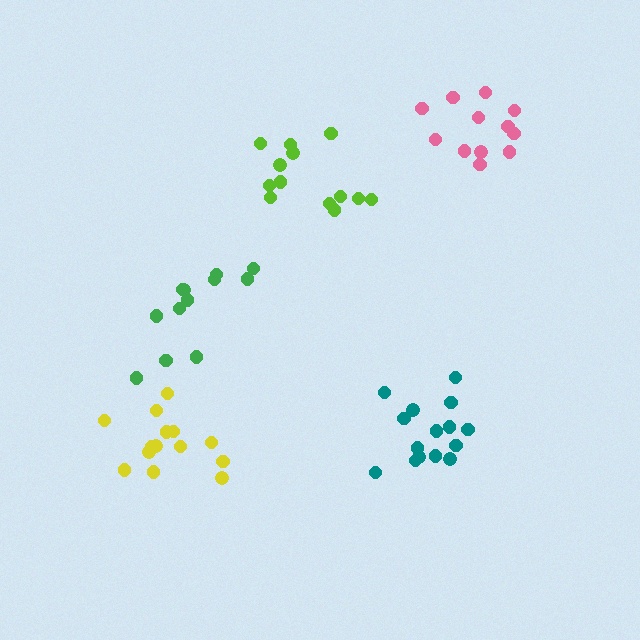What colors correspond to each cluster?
The clusters are colored: pink, lime, yellow, green, teal.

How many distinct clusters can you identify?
There are 5 distinct clusters.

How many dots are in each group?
Group 1: 12 dots, Group 2: 13 dots, Group 3: 14 dots, Group 4: 12 dots, Group 5: 15 dots (66 total).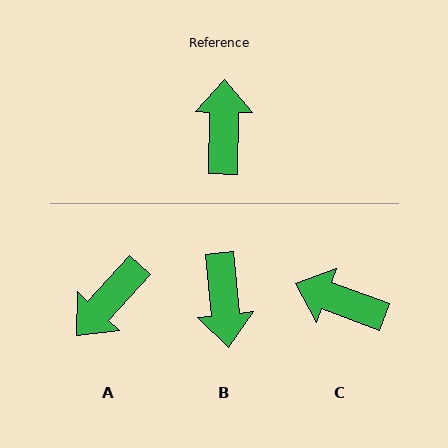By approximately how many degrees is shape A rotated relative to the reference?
Approximately 139 degrees counter-clockwise.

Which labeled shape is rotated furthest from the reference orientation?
B, about 173 degrees away.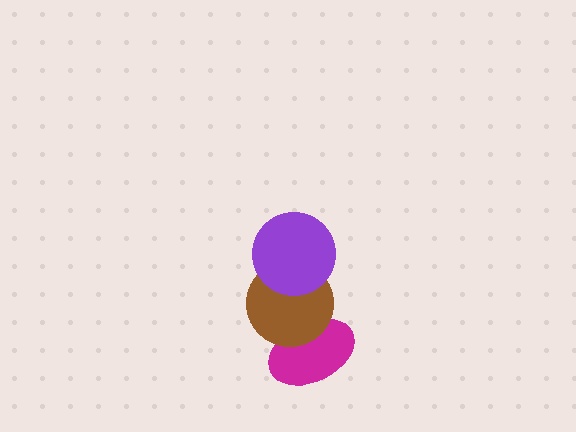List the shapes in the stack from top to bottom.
From top to bottom: the purple circle, the brown circle, the magenta ellipse.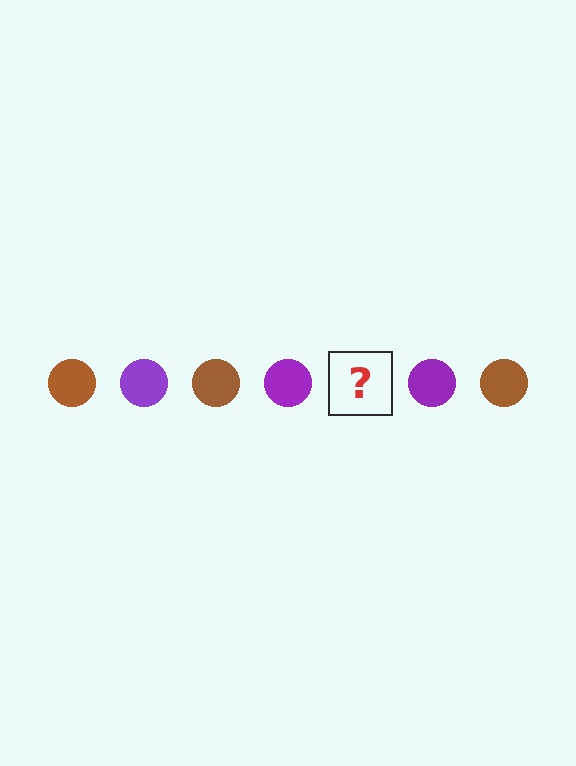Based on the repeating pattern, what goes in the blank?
The blank should be a brown circle.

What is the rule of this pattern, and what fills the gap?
The rule is that the pattern cycles through brown, purple circles. The gap should be filled with a brown circle.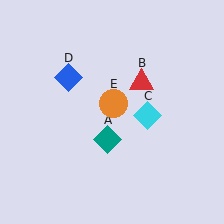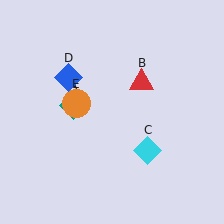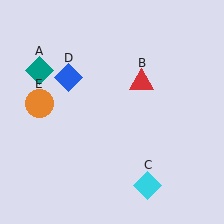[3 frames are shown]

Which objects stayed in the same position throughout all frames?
Red triangle (object B) and blue diamond (object D) remained stationary.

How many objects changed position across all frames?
3 objects changed position: teal diamond (object A), cyan diamond (object C), orange circle (object E).